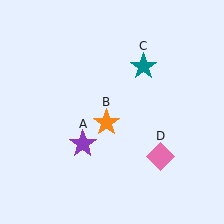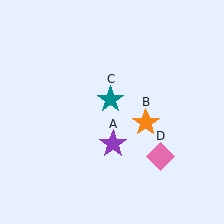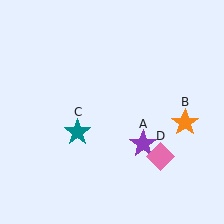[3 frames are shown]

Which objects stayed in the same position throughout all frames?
Pink diamond (object D) remained stationary.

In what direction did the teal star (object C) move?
The teal star (object C) moved down and to the left.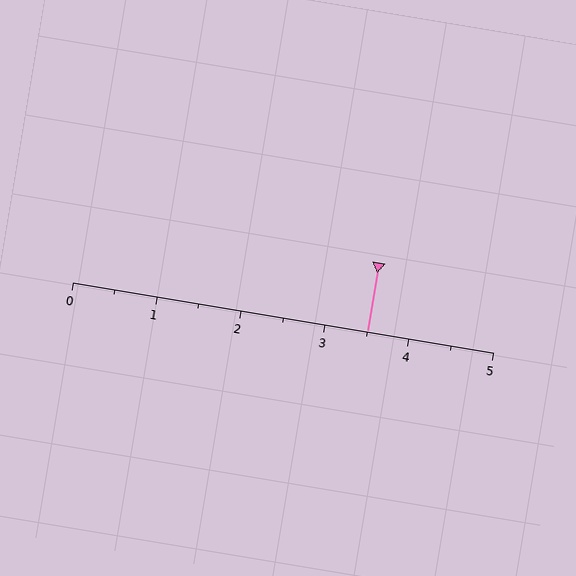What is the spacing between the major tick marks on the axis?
The major ticks are spaced 1 apart.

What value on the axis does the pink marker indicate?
The marker indicates approximately 3.5.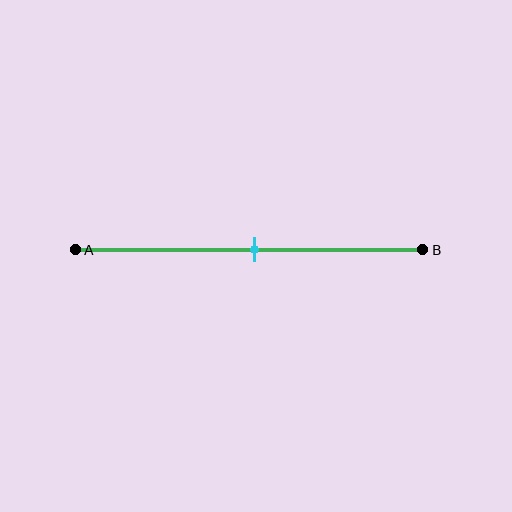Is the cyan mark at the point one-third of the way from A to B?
No, the mark is at about 50% from A, not at the 33% one-third point.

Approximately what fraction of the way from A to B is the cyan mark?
The cyan mark is approximately 50% of the way from A to B.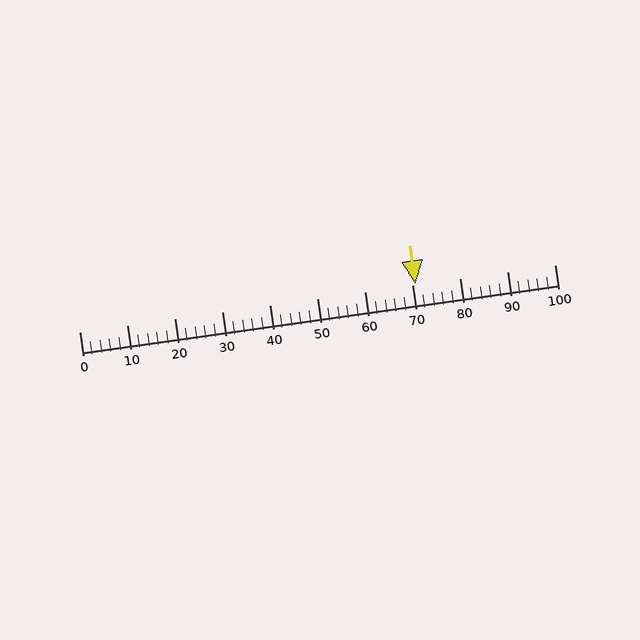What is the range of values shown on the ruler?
The ruler shows values from 0 to 100.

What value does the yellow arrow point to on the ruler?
The yellow arrow points to approximately 71.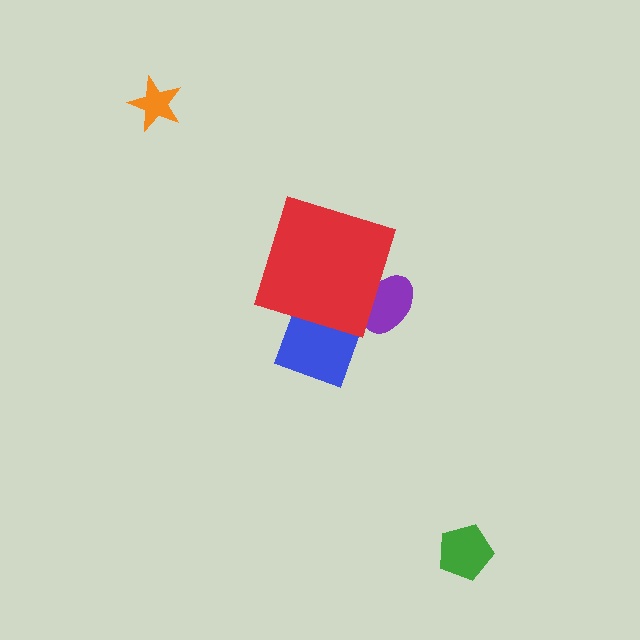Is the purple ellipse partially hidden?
Yes, the purple ellipse is partially hidden behind the red diamond.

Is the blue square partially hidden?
Yes, the blue square is partially hidden behind the red diamond.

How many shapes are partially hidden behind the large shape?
2 shapes are partially hidden.